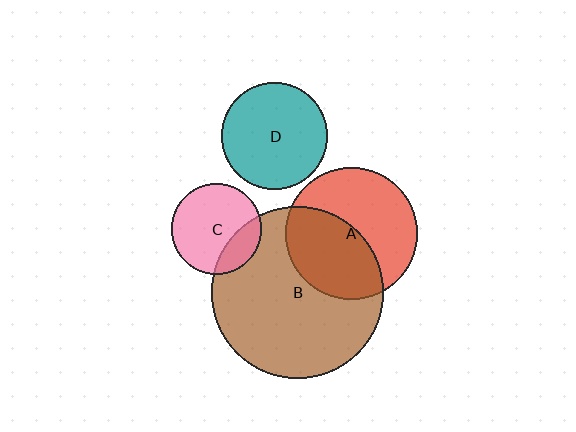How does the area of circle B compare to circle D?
Approximately 2.6 times.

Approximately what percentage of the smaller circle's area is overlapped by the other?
Approximately 45%.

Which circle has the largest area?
Circle B (brown).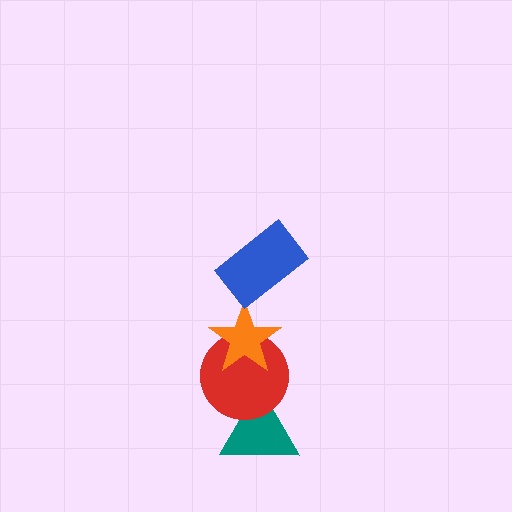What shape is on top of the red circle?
The orange star is on top of the red circle.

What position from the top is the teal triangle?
The teal triangle is 4th from the top.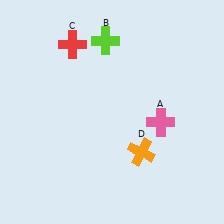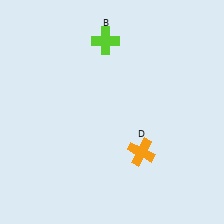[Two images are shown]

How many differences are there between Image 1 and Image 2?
There are 2 differences between the two images.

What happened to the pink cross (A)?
The pink cross (A) was removed in Image 2. It was in the bottom-right area of Image 1.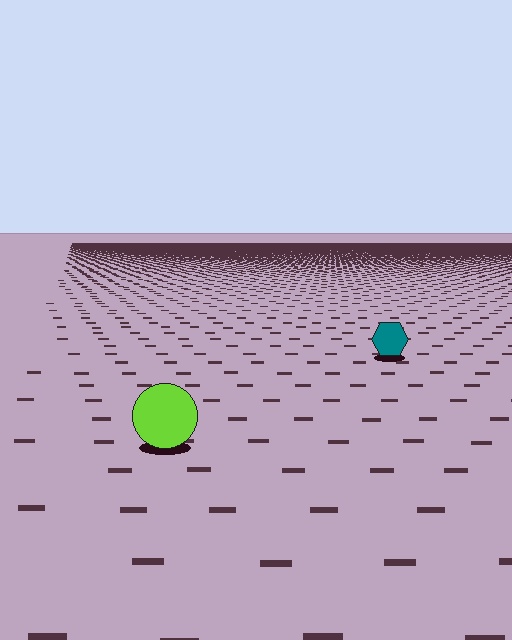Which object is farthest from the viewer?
The teal hexagon is farthest from the viewer. It appears smaller and the ground texture around it is denser.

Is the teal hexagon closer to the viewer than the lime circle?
No. The lime circle is closer — you can tell from the texture gradient: the ground texture is coarser near it.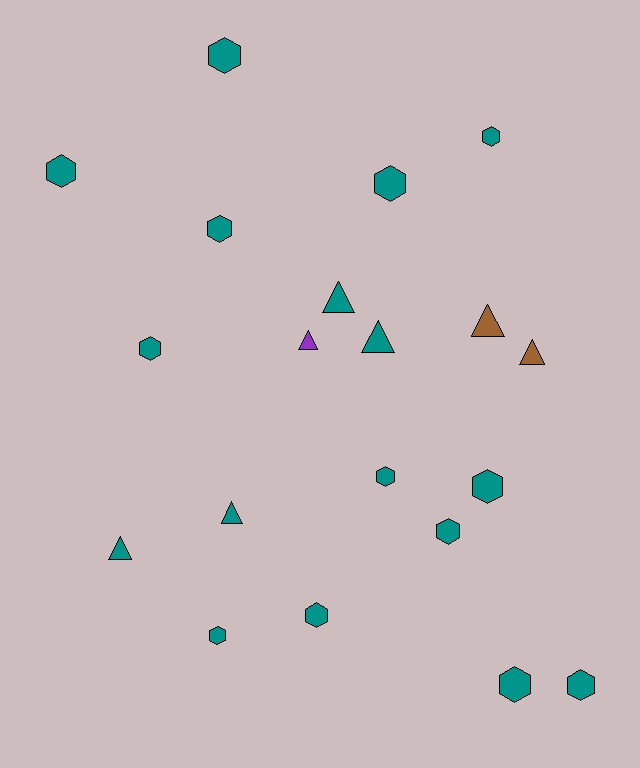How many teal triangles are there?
There are 4 teal triangles.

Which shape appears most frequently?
Hexagon, with 13 objects.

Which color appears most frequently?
Teal, with 17 objects.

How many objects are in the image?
There are 20 objects.